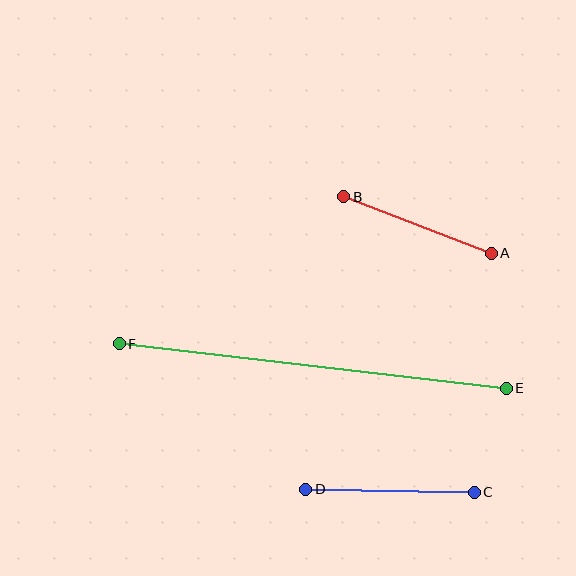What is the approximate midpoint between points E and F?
The midpoint is at approximately (313, 366) pixels.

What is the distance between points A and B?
The distance is approximately 158 pixels.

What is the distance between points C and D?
The distance is approximately 169 pixels.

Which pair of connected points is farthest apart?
Points E and F are farthest apart.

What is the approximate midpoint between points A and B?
The midpoint is at approximately (417, 225) pixels.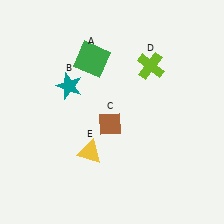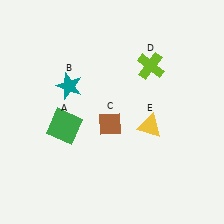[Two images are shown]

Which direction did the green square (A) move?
The green square (A) moved down.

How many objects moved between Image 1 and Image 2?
2 objects moved between the two images.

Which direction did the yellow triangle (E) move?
The yellow triangle (E) moved right.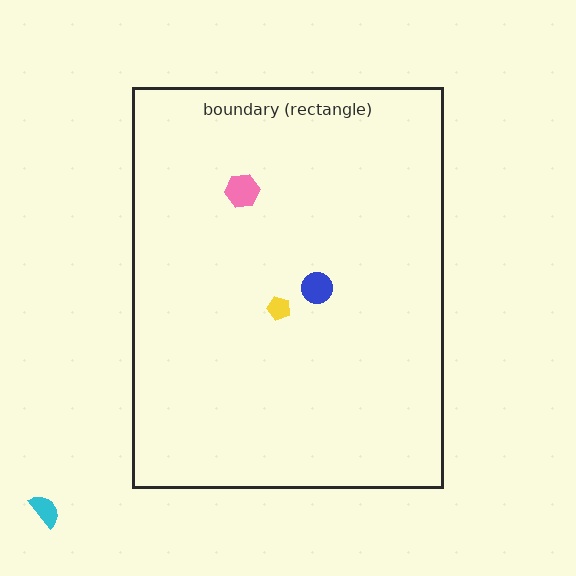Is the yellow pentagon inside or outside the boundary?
Inside.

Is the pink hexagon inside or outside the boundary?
Inside.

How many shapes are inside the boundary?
3 inside, 1 outside.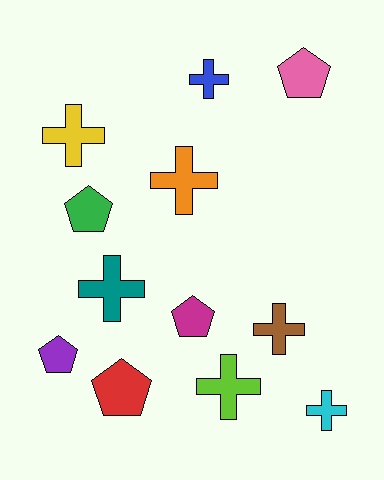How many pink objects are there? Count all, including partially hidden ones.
There is 1 pink object.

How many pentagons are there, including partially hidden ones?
There are 5 pentagons.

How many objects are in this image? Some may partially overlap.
There are 12 objects.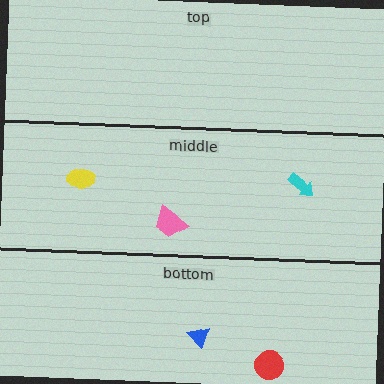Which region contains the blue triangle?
The bottom region.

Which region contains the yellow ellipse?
The middle region.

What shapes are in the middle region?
The cyan arrow, the yellow ellipse, the pink trapezoid.